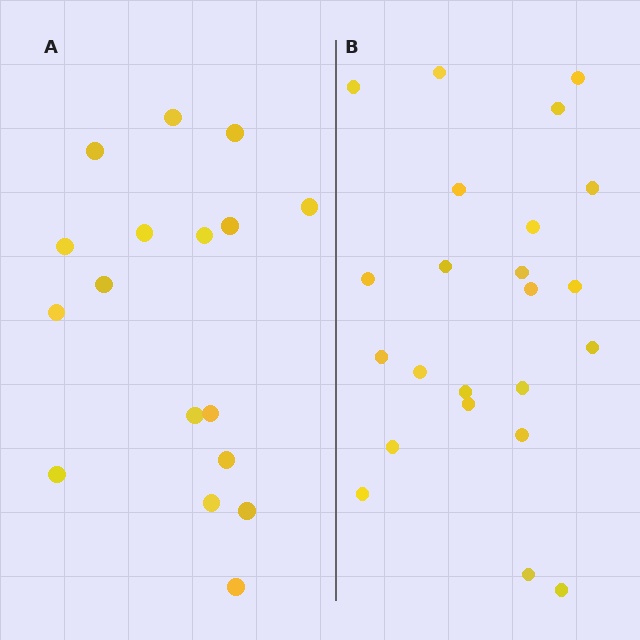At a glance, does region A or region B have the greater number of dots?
Region B (the right region) has more dots.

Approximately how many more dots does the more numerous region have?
Region B has about 6 more dots than region A.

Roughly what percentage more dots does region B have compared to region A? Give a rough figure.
About 35% more.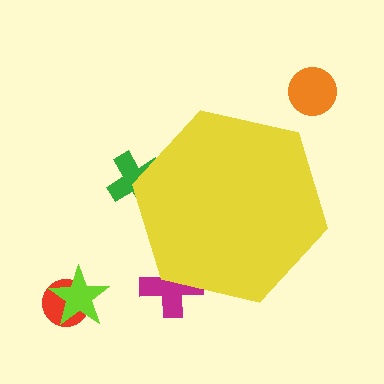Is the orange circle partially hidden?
No, the orange circle is fully visible.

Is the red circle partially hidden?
No, the red circle is fully visible.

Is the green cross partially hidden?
Yes, the green cross is partially hidden behind the yellow hexagon.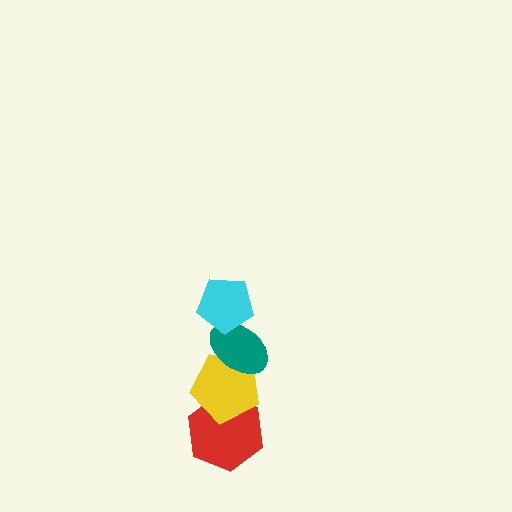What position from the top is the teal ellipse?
The teal ellipse is 2nd from the top.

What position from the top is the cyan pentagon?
The cyan pentagon is 1st from the top.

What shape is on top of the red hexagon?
The yellow pentagon is on top of the red hexagon.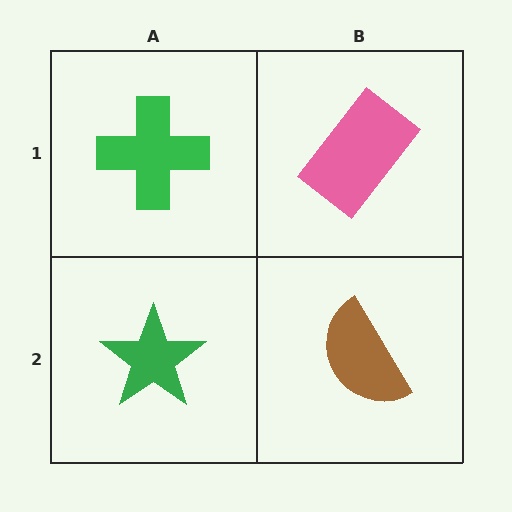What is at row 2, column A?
A green star.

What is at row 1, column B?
A pink rectangle.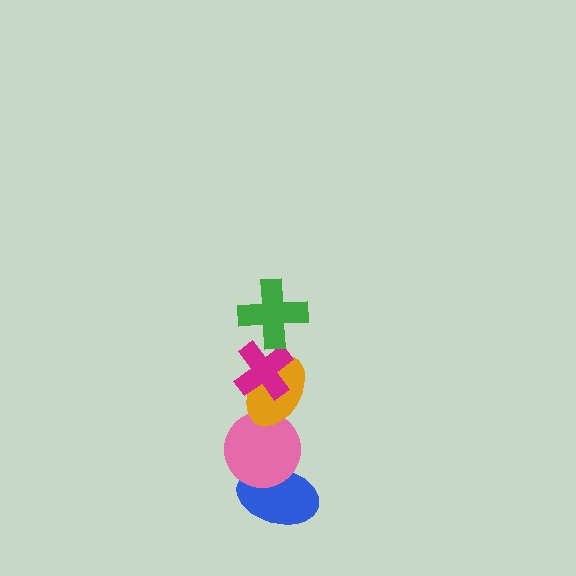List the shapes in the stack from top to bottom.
From top to bottom: the green cross, the magenta cross, the orange ellipse, the pink circle, the blue ellipse.